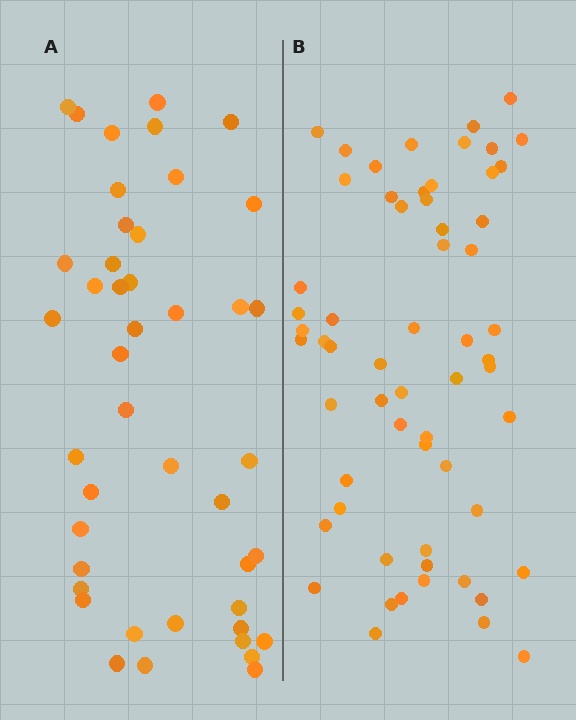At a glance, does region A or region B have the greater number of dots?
Region B (the right region) has more dots.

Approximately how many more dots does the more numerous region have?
Region B has approximately 15 more dots than region A.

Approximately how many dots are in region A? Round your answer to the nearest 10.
About 40 dots. (The exact count is 44, which rounds to 40.)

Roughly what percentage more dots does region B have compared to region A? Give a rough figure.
About 35% more.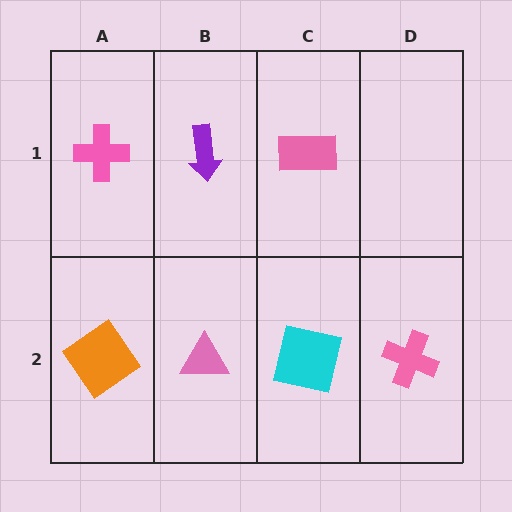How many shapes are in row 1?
3 shapes.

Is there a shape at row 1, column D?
No, that cell is empty.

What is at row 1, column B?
A purple arrow.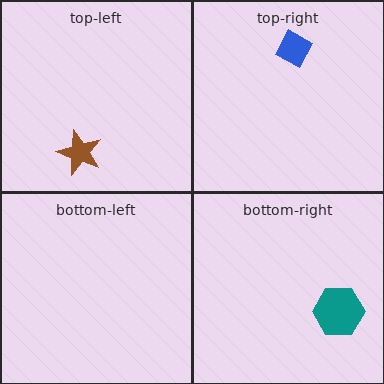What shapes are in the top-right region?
The blue diamond.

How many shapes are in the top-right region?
1.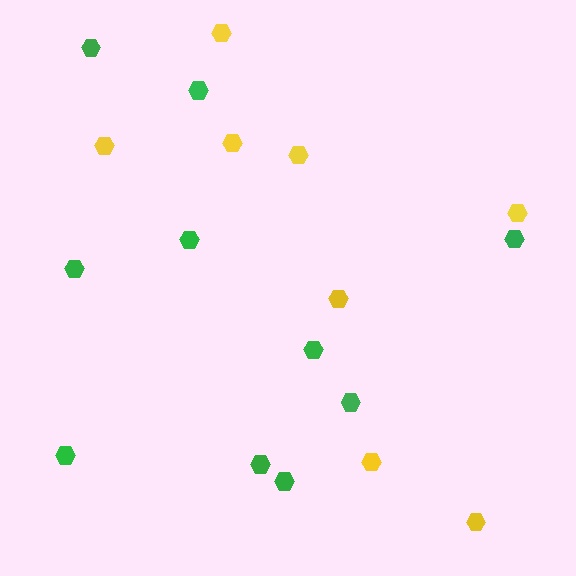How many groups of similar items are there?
There are 2 groups: one group of green hexagons (10) and one group of yellow hexagons (8).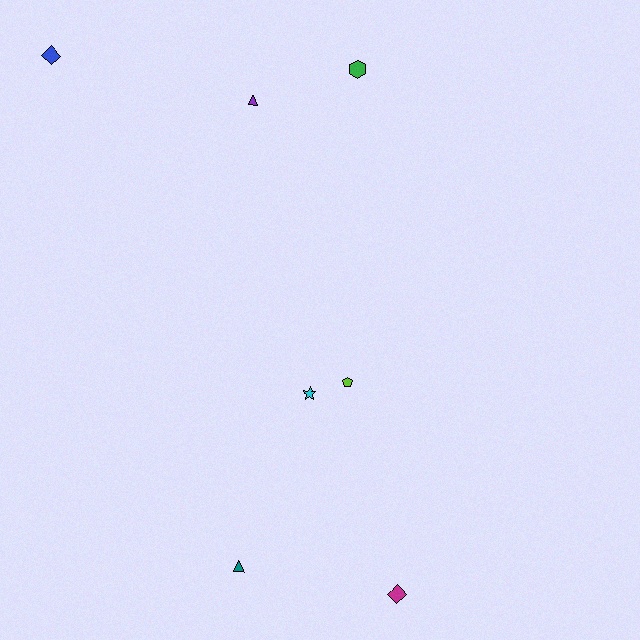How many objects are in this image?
There are 7 objects.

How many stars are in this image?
There is 1 star.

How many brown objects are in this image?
There are no brown objects.